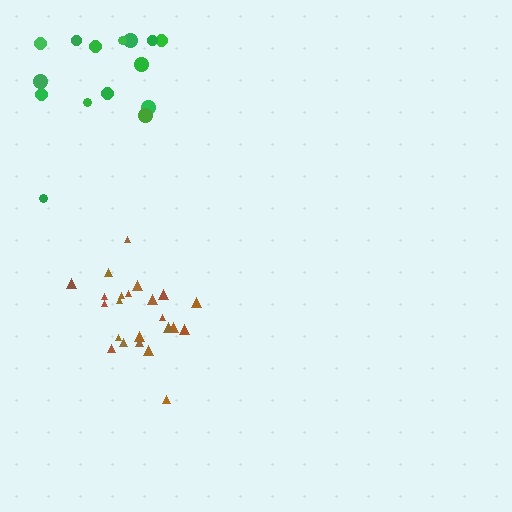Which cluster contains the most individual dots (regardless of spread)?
Brown (23).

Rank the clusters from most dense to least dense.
brown, green.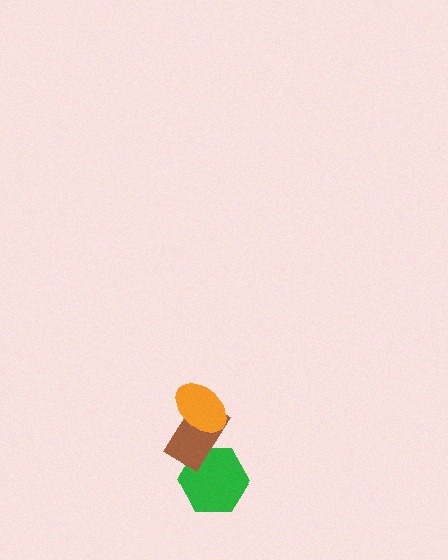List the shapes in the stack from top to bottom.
From top to bottom: the orange ellipse, the brown rectangle, the green hexagon.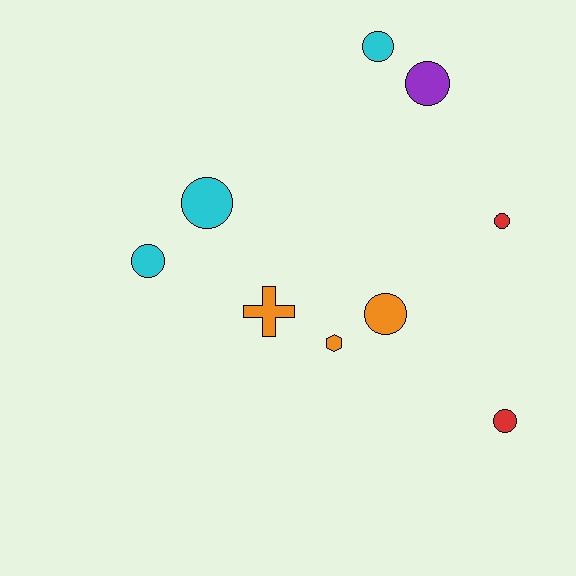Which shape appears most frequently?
Circle, with 7 objects.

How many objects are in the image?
There are 9 objects.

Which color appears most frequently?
Cyan, with 3 objects.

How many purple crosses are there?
There are no purple crosses.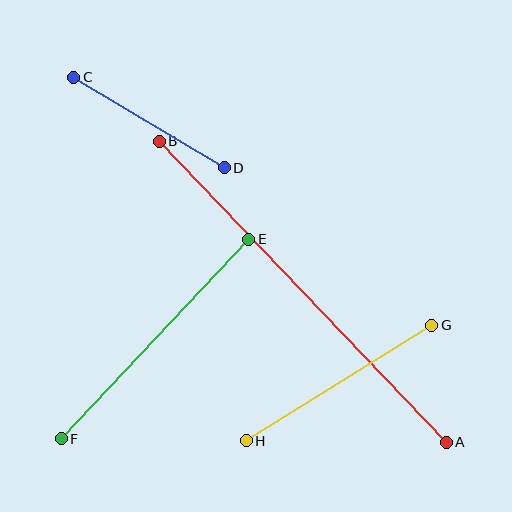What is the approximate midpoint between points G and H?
The midpoint is at approximately (339, 383) pixels.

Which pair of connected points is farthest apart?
Points A and B are farthest apart.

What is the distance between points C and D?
The distance is approximately 176 pixels.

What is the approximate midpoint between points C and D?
The midpoint is at approximately (149, 123) pixels.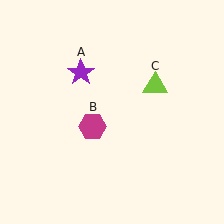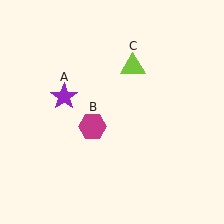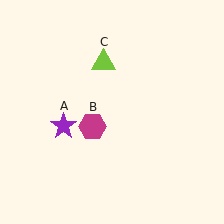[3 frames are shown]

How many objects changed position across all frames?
2 objects changed position: purple star (object A), lime triangle (object C).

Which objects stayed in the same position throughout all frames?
Magenta hexagon (object B) remained stationary.